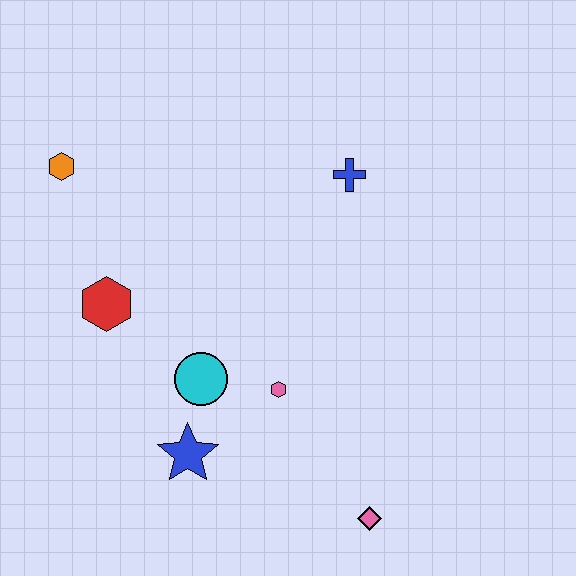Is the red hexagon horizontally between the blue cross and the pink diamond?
No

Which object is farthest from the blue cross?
The pink diamond is farthest from the blue cross.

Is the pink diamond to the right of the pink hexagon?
Yes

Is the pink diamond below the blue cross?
Yes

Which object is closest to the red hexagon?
The cyan circle is closest to the red hexagon.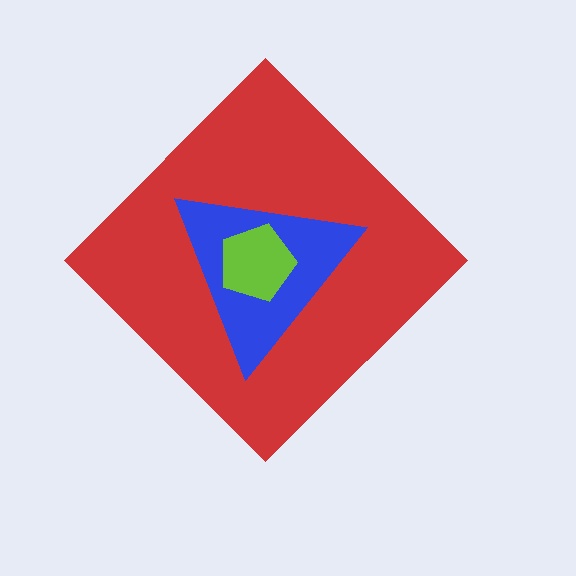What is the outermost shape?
The red diamond.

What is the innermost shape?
The lime pentagon.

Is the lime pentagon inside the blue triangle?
Yes.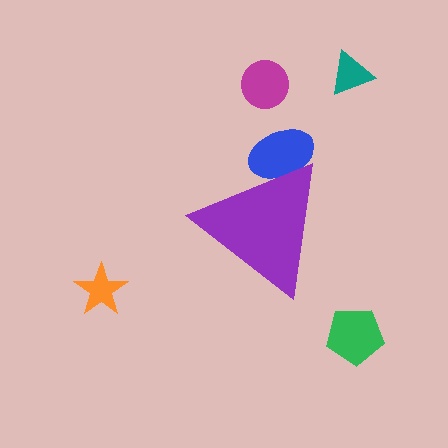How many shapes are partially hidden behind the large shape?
1 shape is partially hidden.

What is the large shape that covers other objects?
A purple triangle.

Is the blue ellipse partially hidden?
Yes, the blue ellipse is partially hidden behind the purple triangle.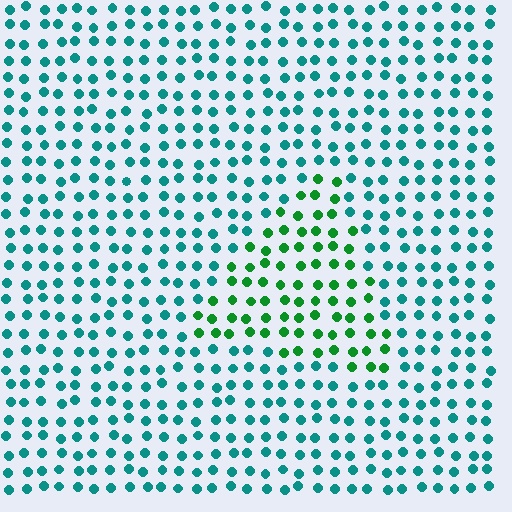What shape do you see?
I see a triangle.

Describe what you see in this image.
The image is filled with small teal elements in a uniform arrangement. A triangle-shaped region is visible where the elements are tinted to a slightly different hue, forming a subtle color boundary.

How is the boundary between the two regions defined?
The boundary is defined purely by a slight shift in hue (about 44 degrees). Spacing, size, and orientation are identical on both sides.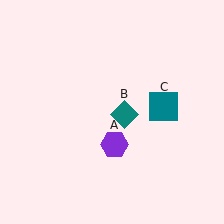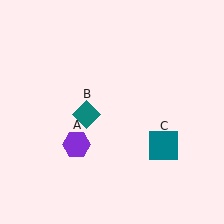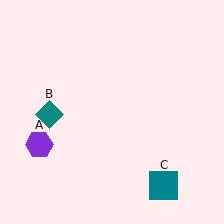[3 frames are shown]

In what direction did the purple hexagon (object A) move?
The purple hexagon (object A) moved left.